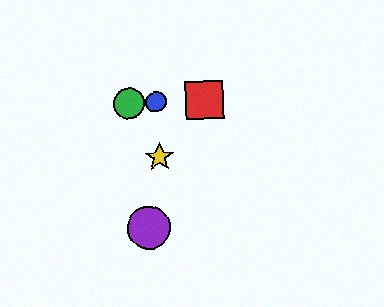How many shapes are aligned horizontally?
3 shapes (the red square, the blue circle, the green circle) are aligned horizontally.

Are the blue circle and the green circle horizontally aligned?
Yes, both are at y≈102.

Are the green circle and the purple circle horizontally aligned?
No, the green circle is at y≈103 and the purple circle is at y≈228.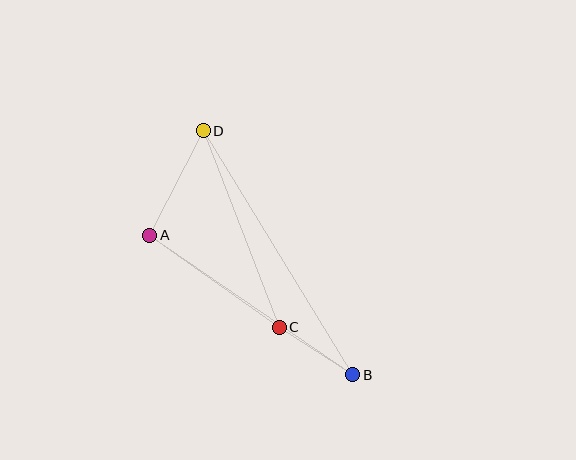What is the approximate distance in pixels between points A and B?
The distance between A and B is approximately 246 pixels.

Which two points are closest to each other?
Points B and C are closest to each other.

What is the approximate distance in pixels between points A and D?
The distance between A and D is approximately 118 pixels.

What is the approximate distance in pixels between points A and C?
The distance between A and C is approximately 159 pixels.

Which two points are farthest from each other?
Points B and D are farthest from each other.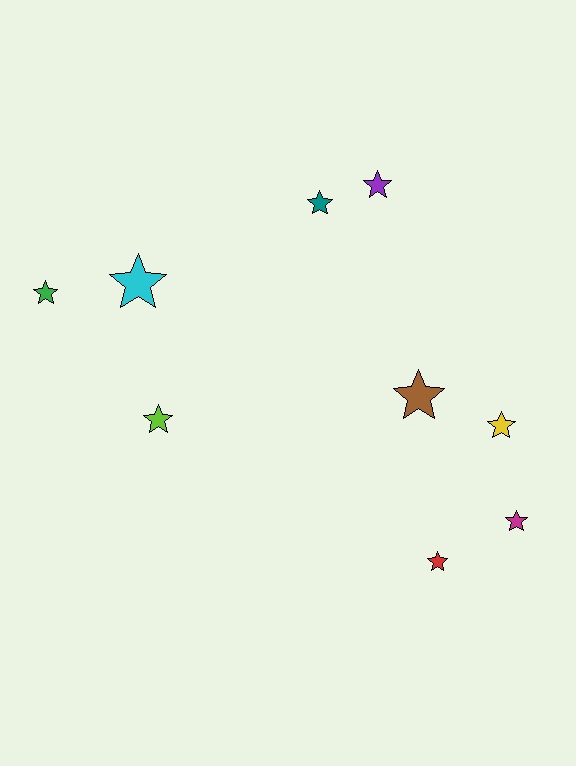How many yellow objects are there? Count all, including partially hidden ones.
There is 1 yellow object.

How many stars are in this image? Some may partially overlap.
There are 9 stars.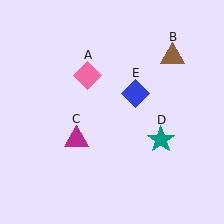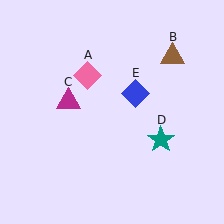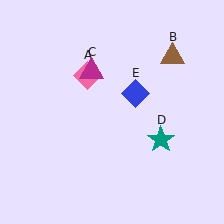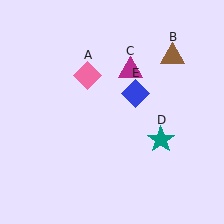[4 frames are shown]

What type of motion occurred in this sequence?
The magenta triangle (object C) rotated clockwise around the center of the scene.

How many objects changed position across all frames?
1 object changed position: magenta triangle (object C).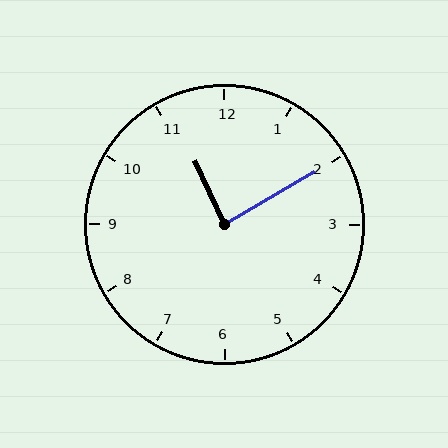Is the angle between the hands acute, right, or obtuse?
It is right.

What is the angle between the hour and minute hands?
Approximately 85 degrees.